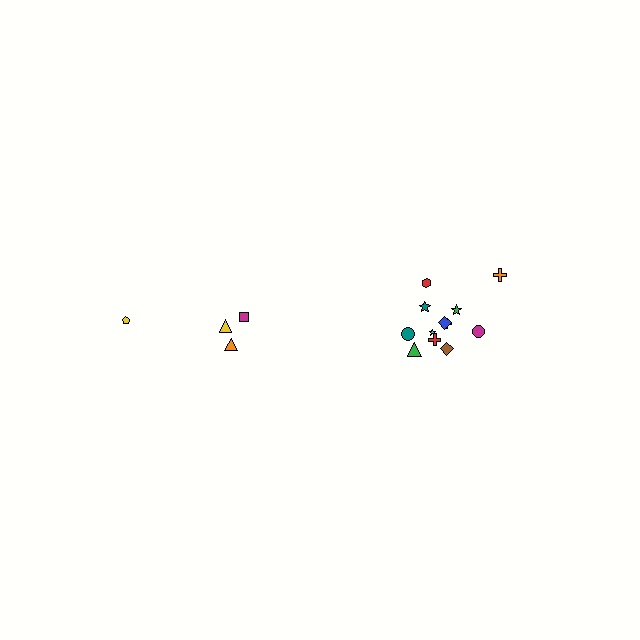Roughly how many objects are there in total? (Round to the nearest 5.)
Roughly 15 objects in total.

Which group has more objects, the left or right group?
The right group.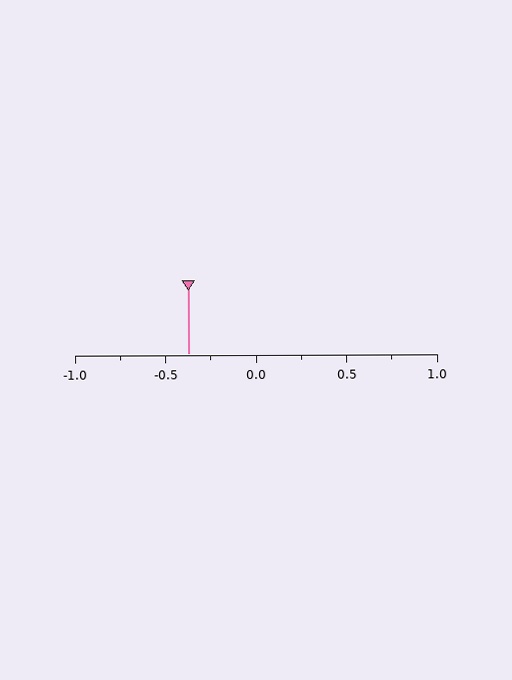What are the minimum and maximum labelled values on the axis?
The axis runs from -1.0 to 1.0.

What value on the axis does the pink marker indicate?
The marker indicates approximately -0.38.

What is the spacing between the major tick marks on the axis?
The major ticks are spaced 0.5 apart.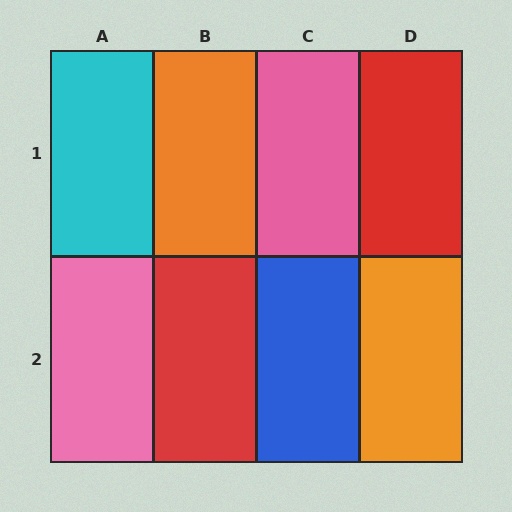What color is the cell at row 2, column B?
Red.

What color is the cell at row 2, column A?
Pink.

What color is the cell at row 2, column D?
Orange.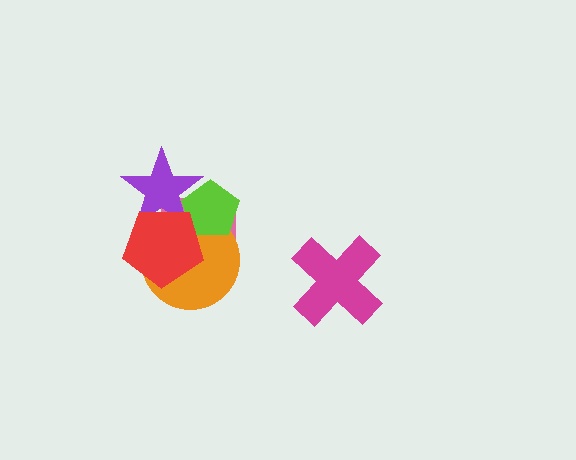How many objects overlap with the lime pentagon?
4 objects overlap with the lime pentagon.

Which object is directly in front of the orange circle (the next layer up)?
The lime pentagon is directly in front of the orange circle.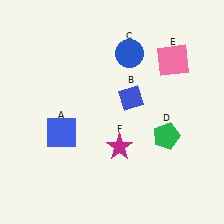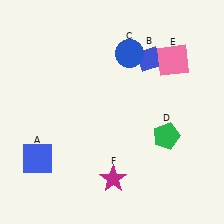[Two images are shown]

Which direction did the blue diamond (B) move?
The blue diamond (B) moved up.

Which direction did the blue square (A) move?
The blue square (A) moved down.